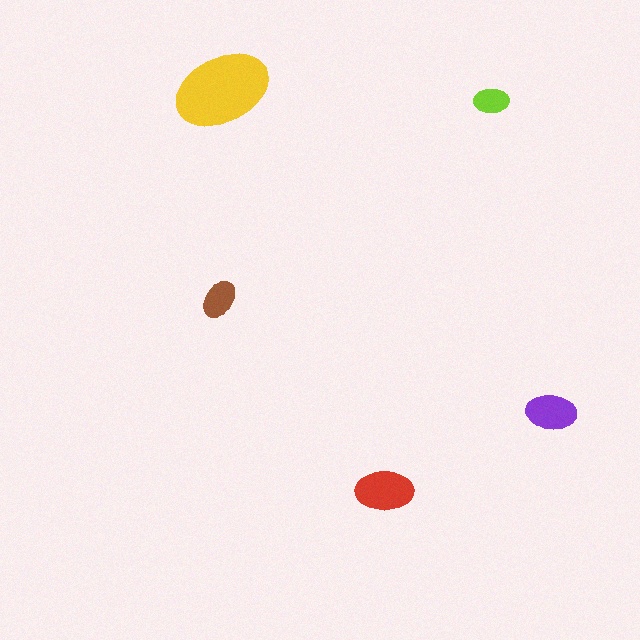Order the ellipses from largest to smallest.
the yellow one, the red one, the purple one, the brown one, the lime one.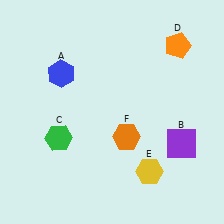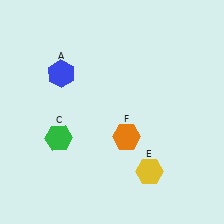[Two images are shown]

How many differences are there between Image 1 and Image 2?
There are 2 differences between the two images.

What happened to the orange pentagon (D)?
The orange pentagon (D) was removed in Image 2. It was in the top-right area of Image 1.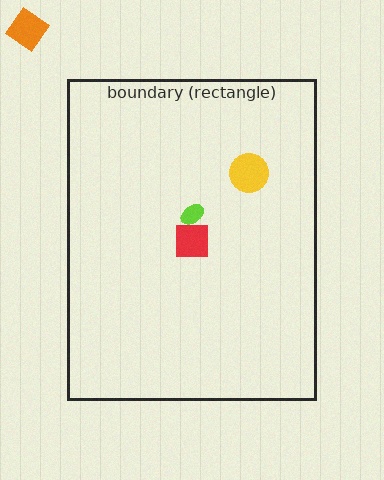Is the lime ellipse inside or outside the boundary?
Inside.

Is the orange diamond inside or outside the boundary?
Outside.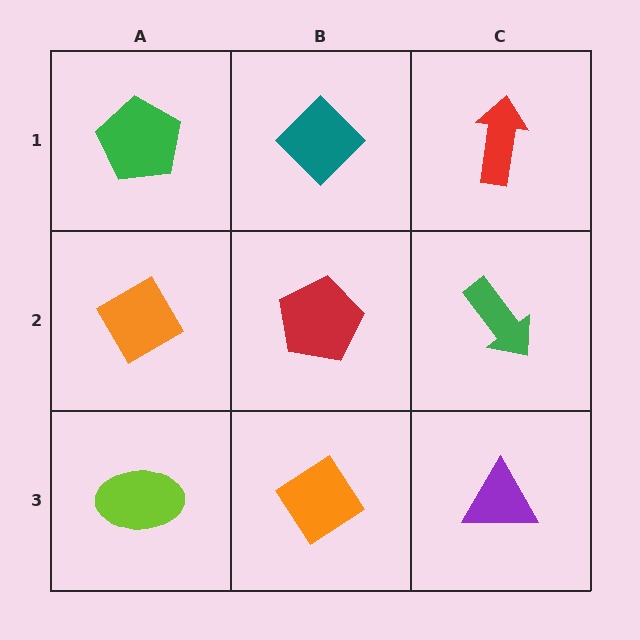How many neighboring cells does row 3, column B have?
3.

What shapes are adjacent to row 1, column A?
An orange diamond (row 2, column A), a teal diamond (row 1, column B).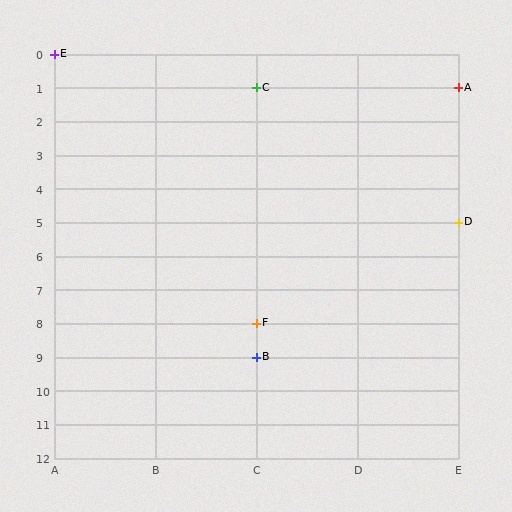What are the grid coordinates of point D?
Point D is at grid coordinates (E, 5).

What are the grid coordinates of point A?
Point A is at grid coordinates (E, 1).